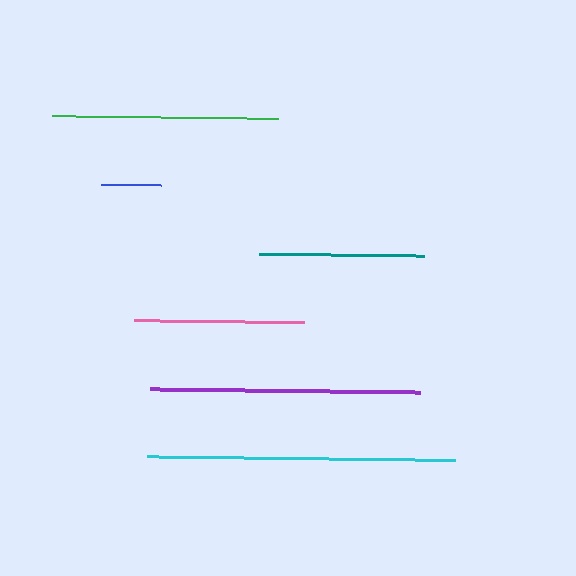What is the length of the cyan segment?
The cyan segment is approximately 307 pixels long.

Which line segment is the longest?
The cyan line is the longest at approximately 307 pixels.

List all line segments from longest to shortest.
From longest to shortest: cyan, purple, green, pink, teal, blue.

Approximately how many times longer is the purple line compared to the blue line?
The purple line is approximately 4.5 times the length of the blue line.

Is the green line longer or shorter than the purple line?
The purple line is longer than the green line.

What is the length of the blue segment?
The blue segment is approximately 60 pixels long.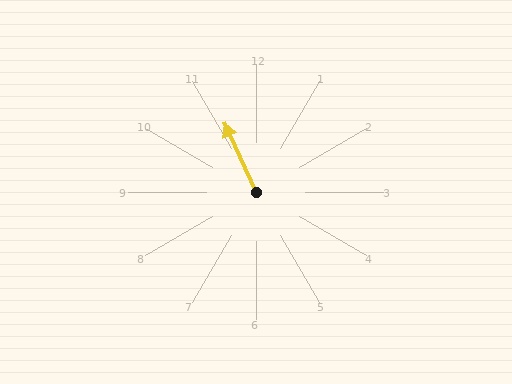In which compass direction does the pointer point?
Northwest.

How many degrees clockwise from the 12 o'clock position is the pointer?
Approximately 335 degrees.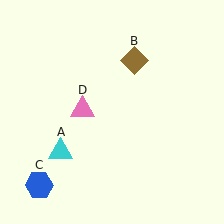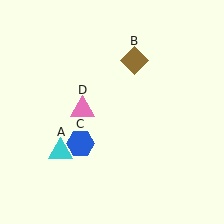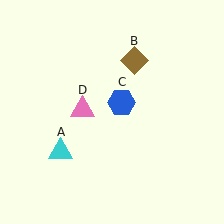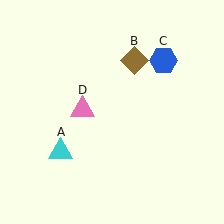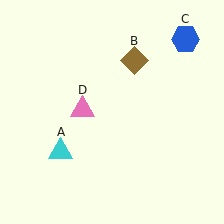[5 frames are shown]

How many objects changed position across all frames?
1 object changed position: blue hexagon (object C).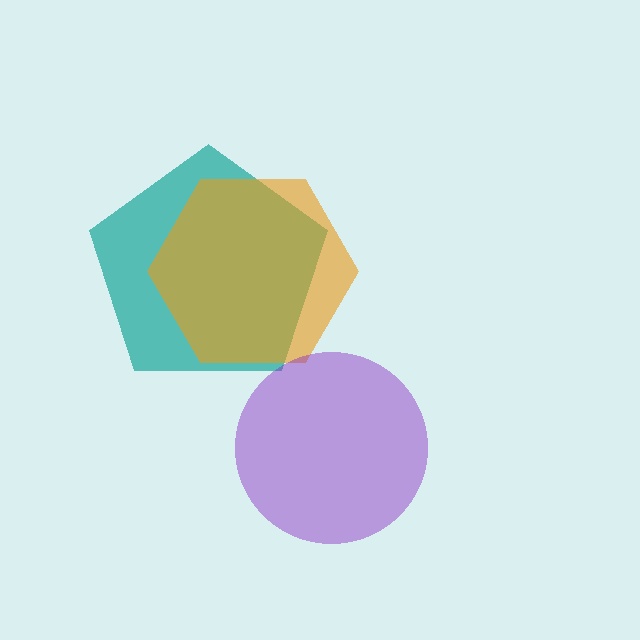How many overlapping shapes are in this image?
There are 3 overlapping shapes in the image.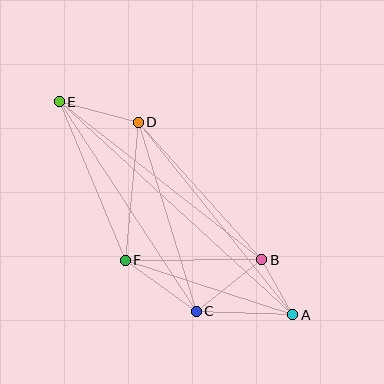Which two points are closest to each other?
Points A and B are closest to each other.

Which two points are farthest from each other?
Points A and E are farthest from each other.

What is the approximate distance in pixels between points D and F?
The distance between D and F is approximately 139 pixels.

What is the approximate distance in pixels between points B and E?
The distance between B and E is approximately 257 pixels.